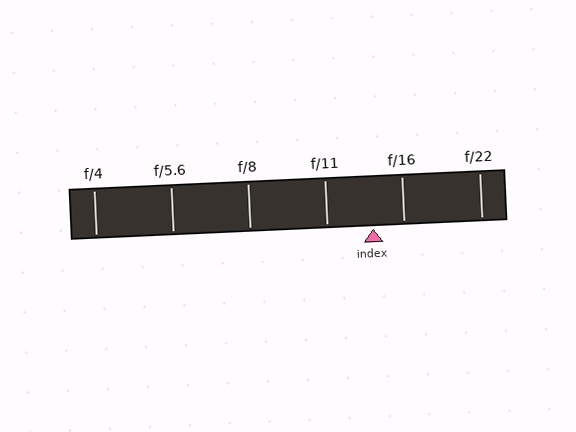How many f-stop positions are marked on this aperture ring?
There are 6 f-stop positions marked.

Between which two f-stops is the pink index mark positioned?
The index mark is between f/11 and f/16.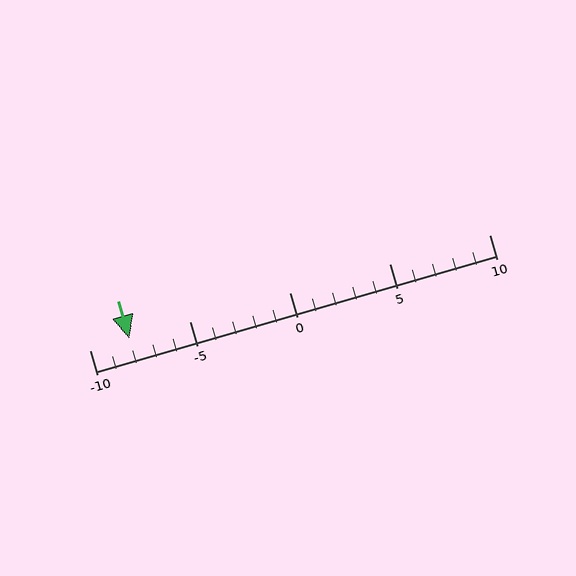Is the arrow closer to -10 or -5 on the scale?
The arrow is closer to -10.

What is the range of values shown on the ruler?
The ruler shows values from -10 to 10.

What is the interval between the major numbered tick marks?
The major tick marks are spaced 5 units apart.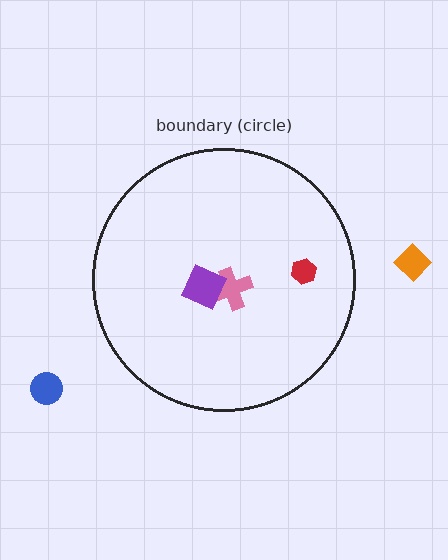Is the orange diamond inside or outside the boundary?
Outside.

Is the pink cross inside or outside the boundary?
Inside.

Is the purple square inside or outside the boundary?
Inside.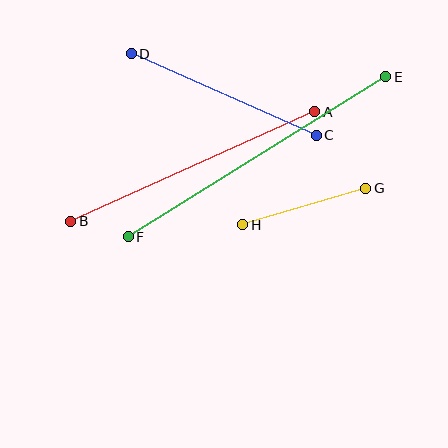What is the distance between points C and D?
The distance is approximately 202 pixels.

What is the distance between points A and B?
The distance is approximately 268 pixels.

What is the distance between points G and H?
The distance is approximately 128 pixels.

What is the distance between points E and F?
The distance is approximately 303 pixels.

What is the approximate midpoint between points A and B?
The midpoint is at approximately (193, 166) pixels.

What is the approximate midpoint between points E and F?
The midpoint is at approximately (257, 157) pixels.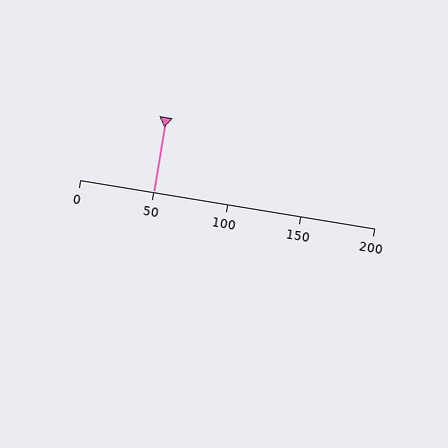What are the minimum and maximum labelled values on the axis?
The axis runs from 0 to 200.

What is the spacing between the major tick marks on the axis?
The major ticks are spaced 50 apart.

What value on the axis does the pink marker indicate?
The marker indicates approximately 50.